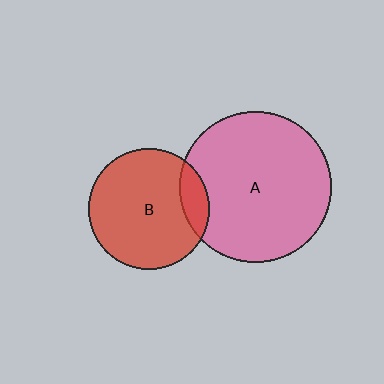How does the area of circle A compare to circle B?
Approximately 1.6 times.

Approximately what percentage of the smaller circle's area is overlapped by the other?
Approximately 15%.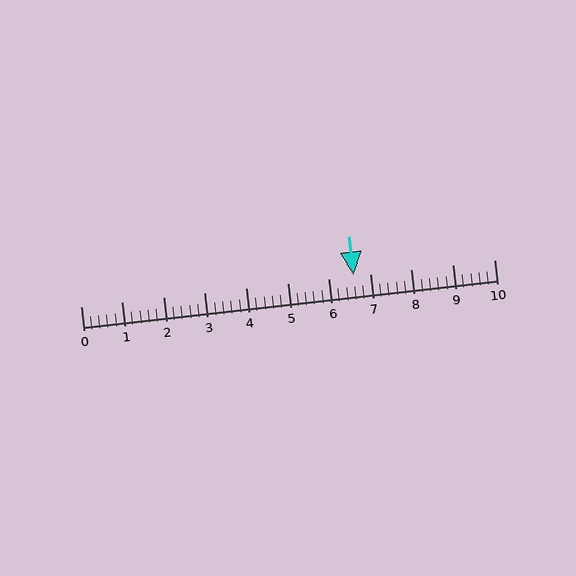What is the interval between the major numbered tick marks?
The major tick marks are spaced 1 units apart.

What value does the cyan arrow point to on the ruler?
The cyan arrow points to approximately 6.6.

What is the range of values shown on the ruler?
The ruler shows values from 0 to 10.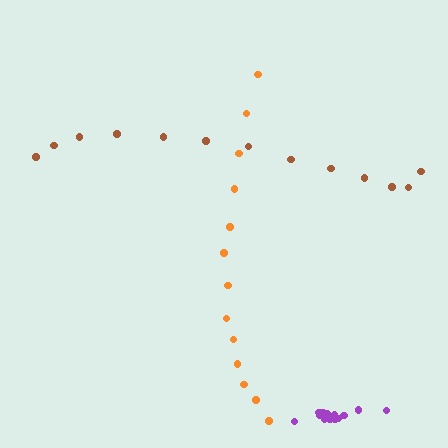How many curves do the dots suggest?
There are 3 distinct paths.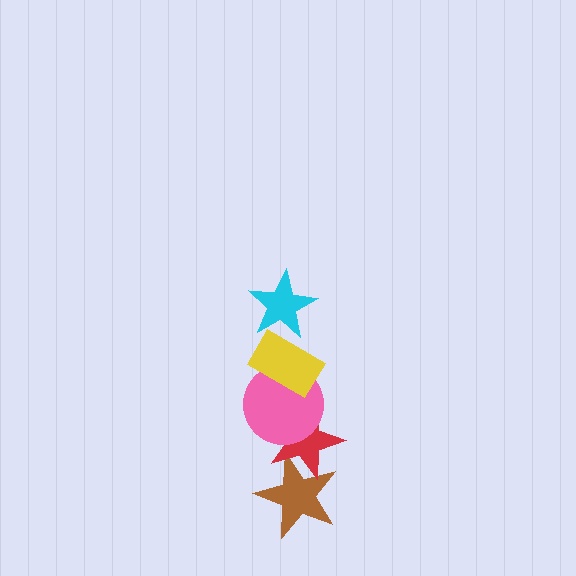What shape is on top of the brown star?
The red star is on top of the brown star.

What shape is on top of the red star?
The pink circle is on top of the red star.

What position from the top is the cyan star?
The cyan star is 1st from the top.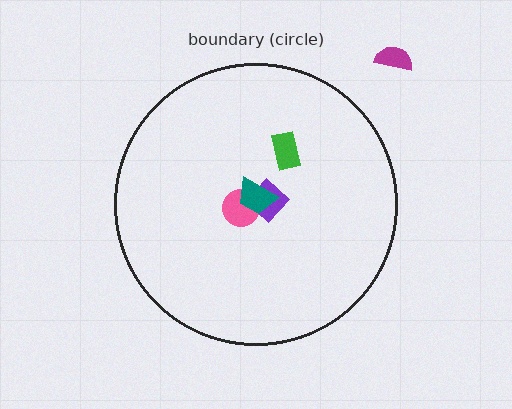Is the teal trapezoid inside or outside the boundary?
Inside.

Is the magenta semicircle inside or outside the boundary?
Outside.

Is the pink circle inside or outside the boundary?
Inside.